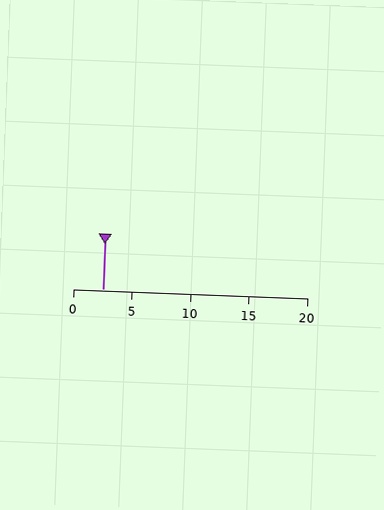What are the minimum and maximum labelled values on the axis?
The axis runs from 0 to 20.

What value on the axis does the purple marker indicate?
The marker indicates approximately 2.5.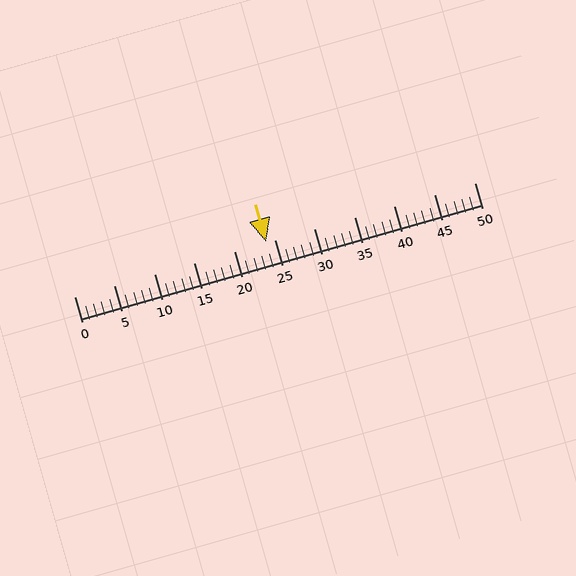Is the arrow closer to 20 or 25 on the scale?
The arrow is closer to 25.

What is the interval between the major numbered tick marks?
The major tick marks are spaced 5 units apart.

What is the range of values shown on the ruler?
The ruler shows values from 0 to 50.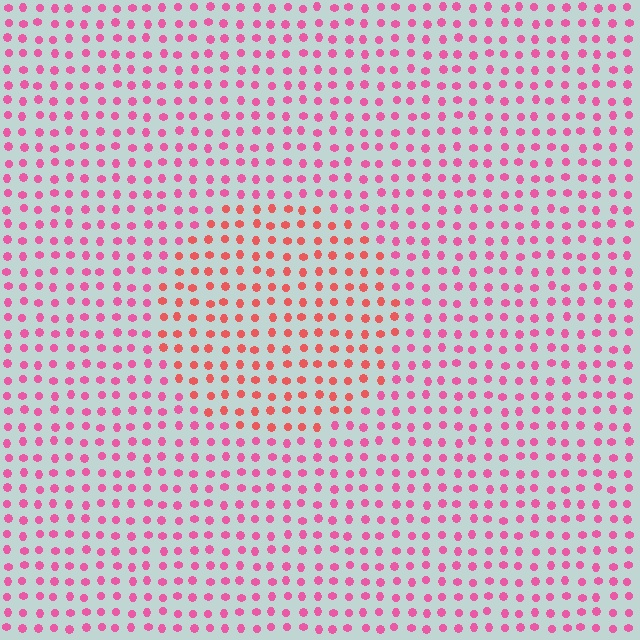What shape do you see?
I see a circle.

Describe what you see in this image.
The image is filled with small pink elements in a uniform arrangement. A circle-shaped region is visible where the elements are tinted to a slightly different hue, forming a subtle color boundary.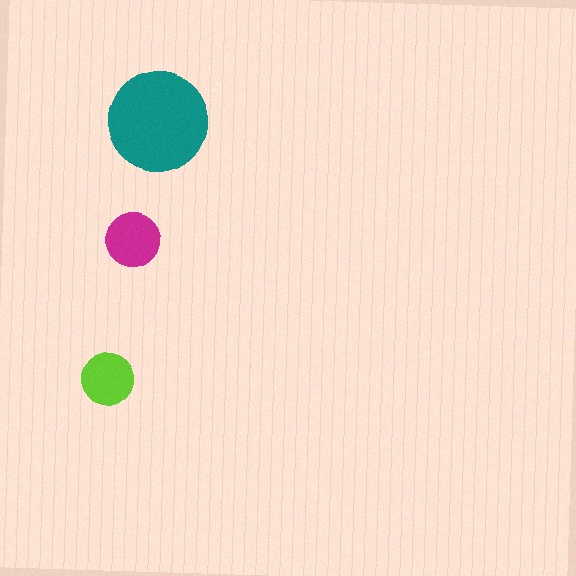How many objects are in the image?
There are 3 objects in the image.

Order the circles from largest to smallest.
the teal one, the magenta one, the lime one.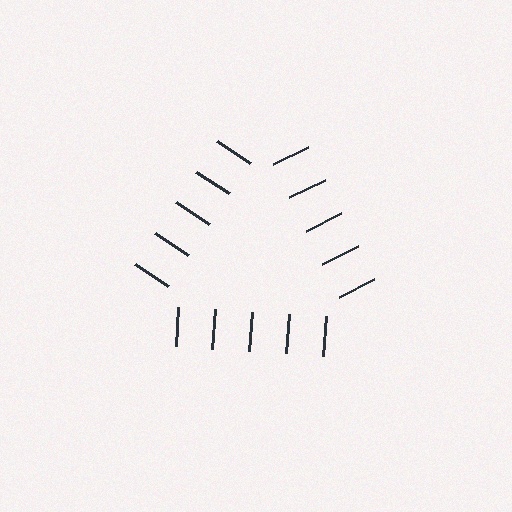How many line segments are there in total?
15 — 5 along each of the 3 edges.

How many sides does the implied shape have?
3 sides — the line-ends trace a triangle.